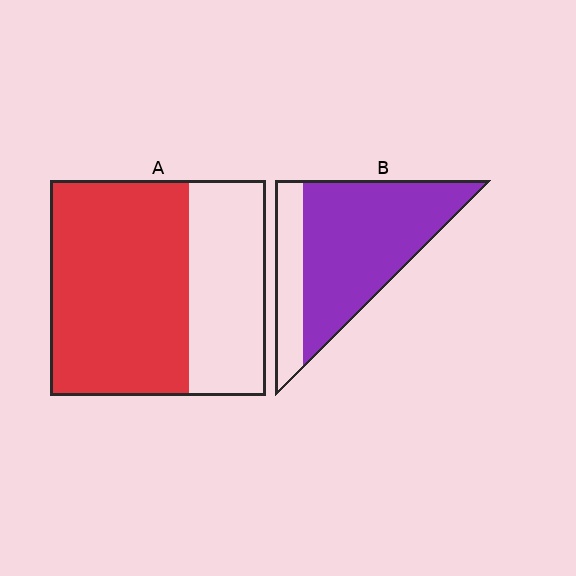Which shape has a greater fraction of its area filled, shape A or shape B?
Shape B.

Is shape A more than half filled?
Yes.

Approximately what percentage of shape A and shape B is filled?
A is approximately 65% and B is approximately 75%.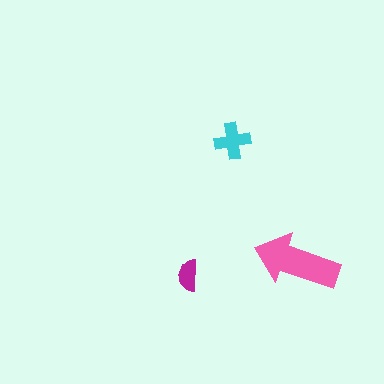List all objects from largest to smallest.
The pink arrow, the cyan cross, the magenta semicircle.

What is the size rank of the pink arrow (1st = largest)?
1st.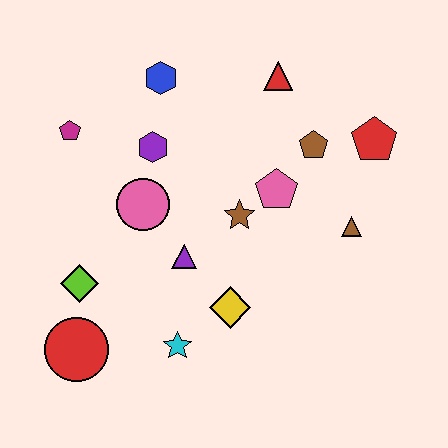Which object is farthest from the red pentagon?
The red circle is farthest from the red pentagon.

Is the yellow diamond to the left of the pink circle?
No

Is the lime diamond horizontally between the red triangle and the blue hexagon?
No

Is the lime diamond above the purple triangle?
No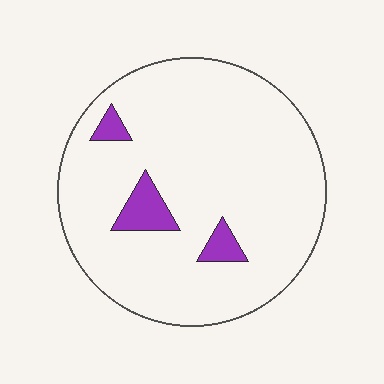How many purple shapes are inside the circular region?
3.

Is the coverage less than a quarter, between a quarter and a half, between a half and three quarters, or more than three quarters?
Less than a quarter.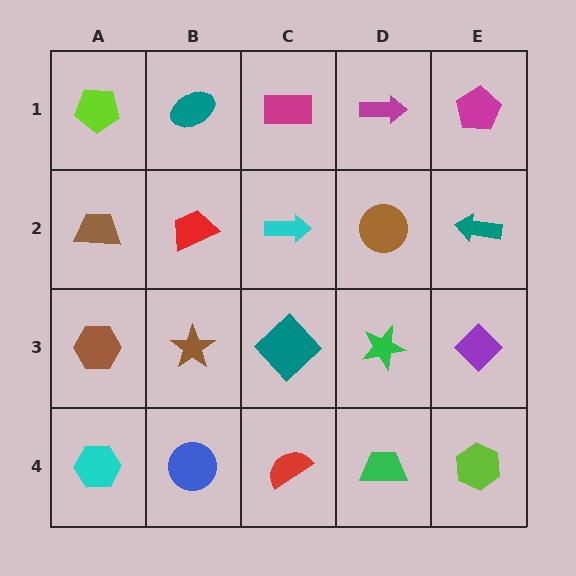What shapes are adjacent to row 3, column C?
A cyan arrow (row 2, column C), a red semicircle (row 4, column C), a brown star (row 3, column B), a green star (row 3, column D).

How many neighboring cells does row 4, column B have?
3.